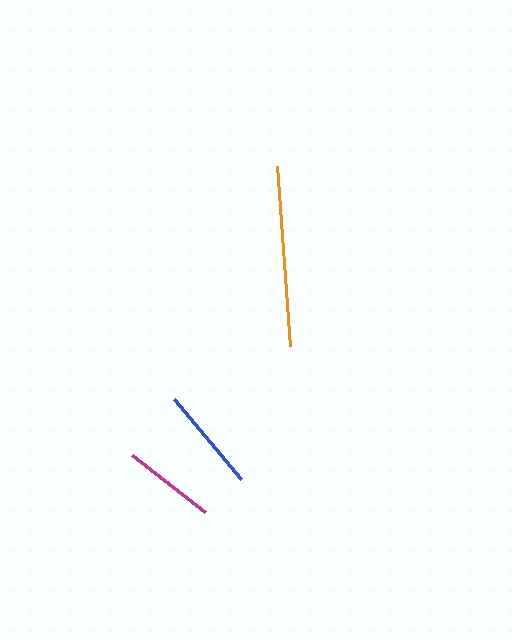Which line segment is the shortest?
The magenta line is the shortest at approximately 93 pixels.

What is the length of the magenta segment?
The magenta segment is approximately 93 pixels long.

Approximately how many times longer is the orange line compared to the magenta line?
The orange line is approximately 2.0 times the length of the magenta line.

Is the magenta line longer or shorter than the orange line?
The orange line is longer than the magenta line.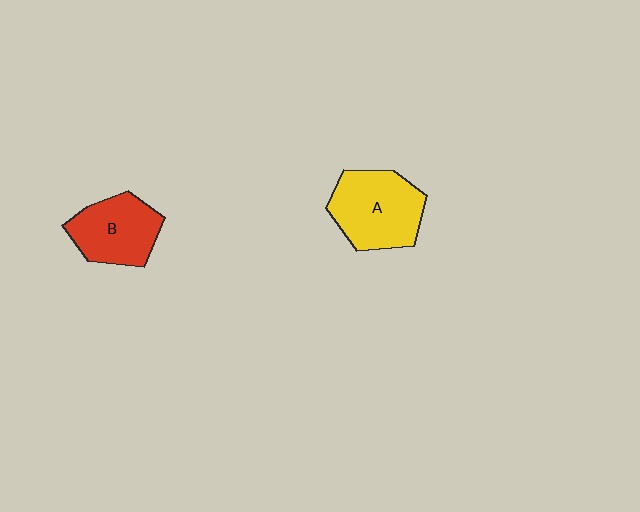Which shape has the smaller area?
Shape B (red).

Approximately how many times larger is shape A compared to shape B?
Approximately 1.2 times.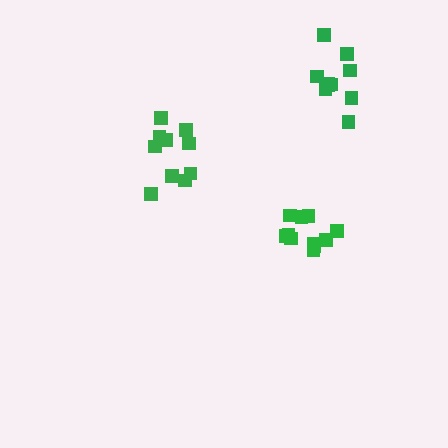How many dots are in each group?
Group 1: 10 dots, Group 2: 11 dots, Group 3: 10 dots (31 total).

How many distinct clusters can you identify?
There are 3 distinct clusters.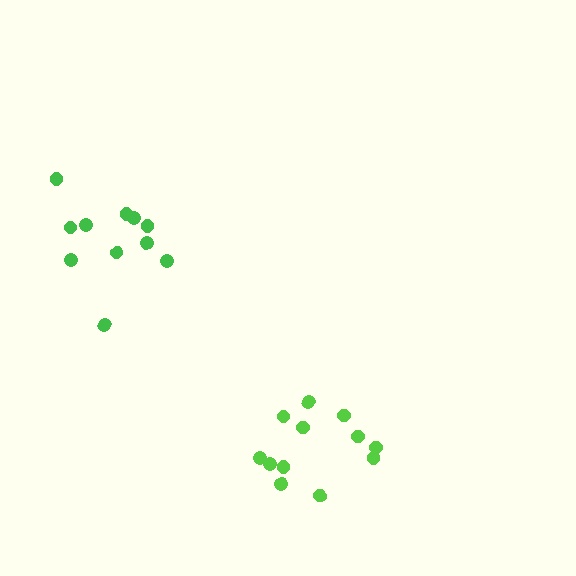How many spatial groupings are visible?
There are 2 spatial groupings.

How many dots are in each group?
Group 1: 11 dots, Group 2: 12 dots (23 total).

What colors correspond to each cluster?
The clusters are colored: green, lime.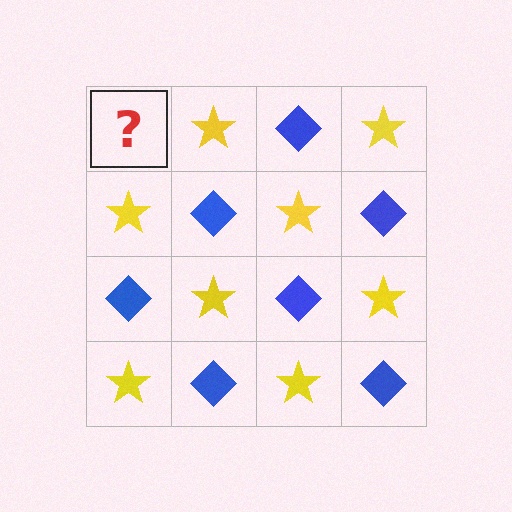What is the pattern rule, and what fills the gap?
The rule is that it alternates blue diamond and yellow star in a checkerboard pattern. The gap should be filled with a blue diamond.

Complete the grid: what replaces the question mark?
The question mark should be replaced with a blue diamond.